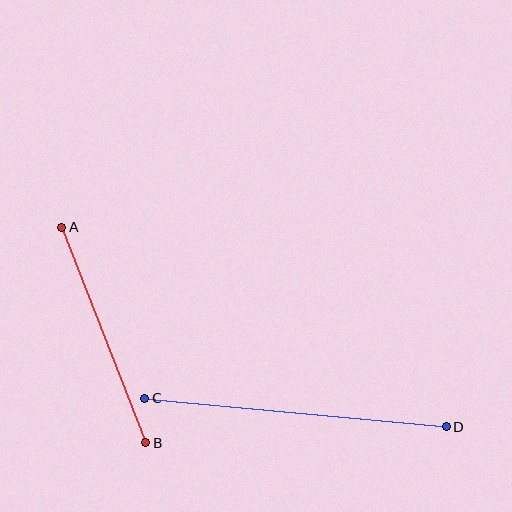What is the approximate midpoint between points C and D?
The midpoint is at approximately (295, 412) pixels.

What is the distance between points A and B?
The distance is approximately 232 pixels.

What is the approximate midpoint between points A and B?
The midpoint is at approximately (104, 335) pixels.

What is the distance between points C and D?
The distance is approximately 303 pixels.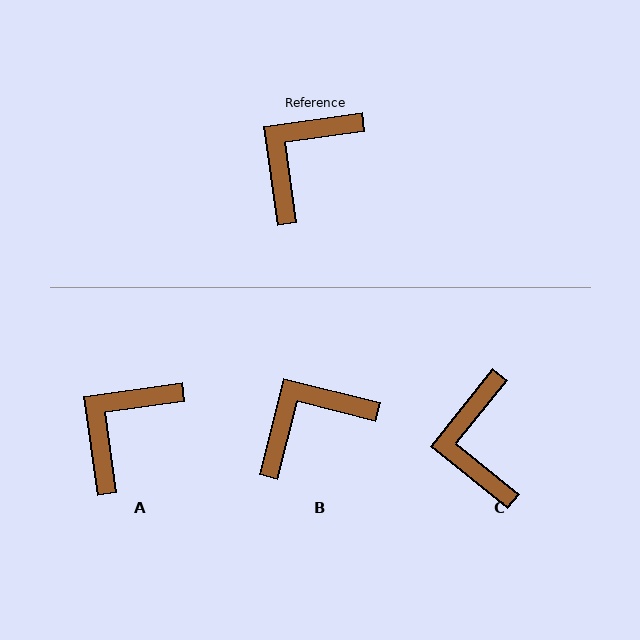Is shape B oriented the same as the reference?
No, it is off by about 22 degrees.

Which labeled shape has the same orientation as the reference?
A.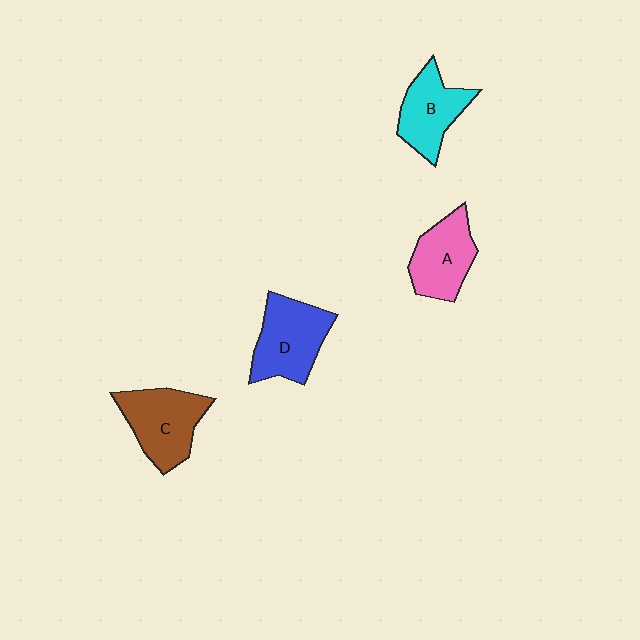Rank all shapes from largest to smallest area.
From largest to smallest: D (blue), C (brown), A (pink), B (cyan).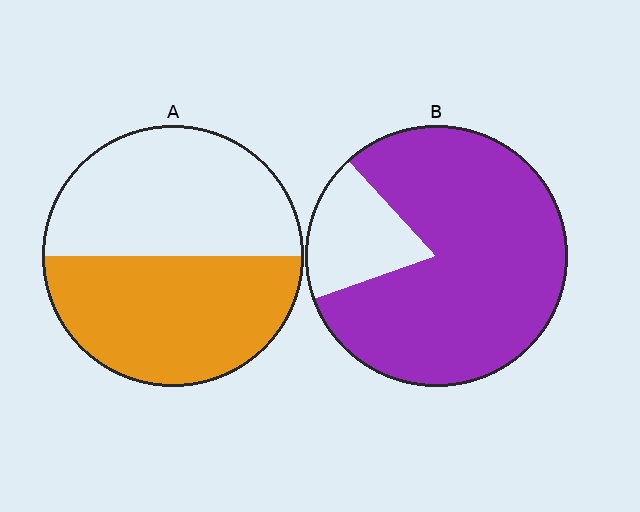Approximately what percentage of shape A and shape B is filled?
A is approximately 50% and B is approximately 80%.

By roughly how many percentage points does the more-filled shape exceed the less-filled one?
By roughly 30 percentage points (B over A).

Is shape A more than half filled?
Roughly half.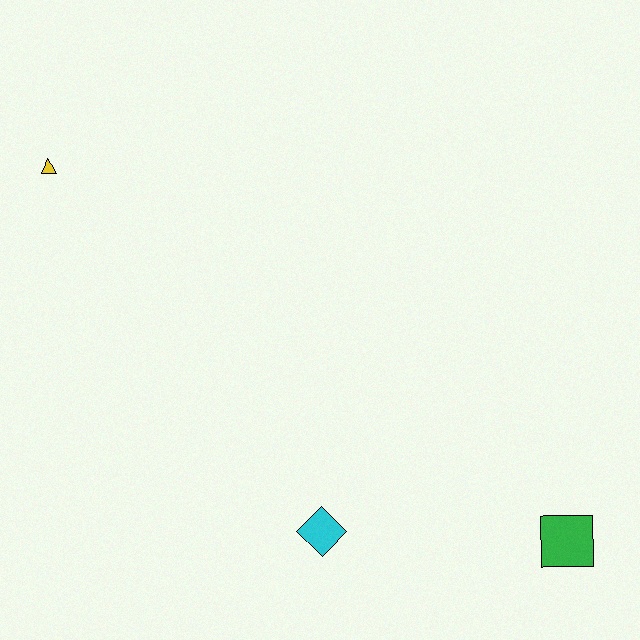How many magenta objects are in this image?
There are no magenta objects.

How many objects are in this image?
There are 3 objects.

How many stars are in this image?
There are no stars.